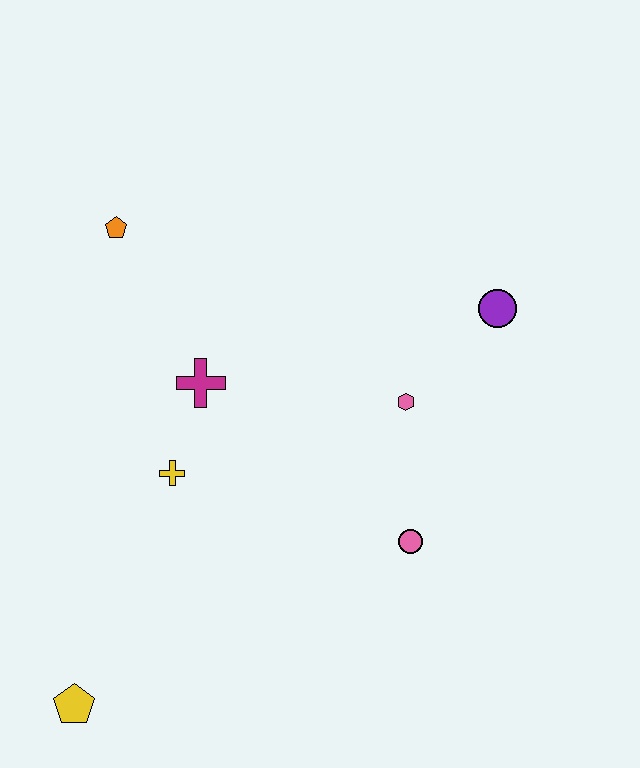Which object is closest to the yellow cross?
The magenta cross is closest to the yellow cross.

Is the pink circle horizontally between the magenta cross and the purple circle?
Yes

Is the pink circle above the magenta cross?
No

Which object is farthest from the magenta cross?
The yellow pentagon is farthest from the magenta cross.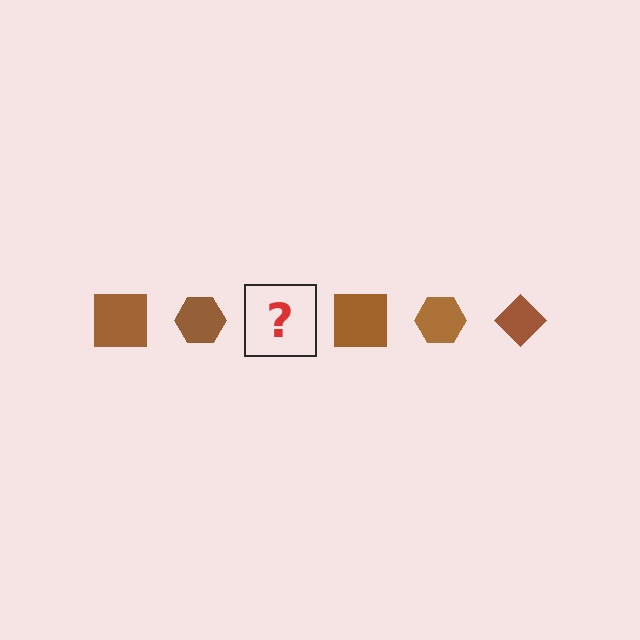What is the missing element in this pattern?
The missing element is a brown diamond.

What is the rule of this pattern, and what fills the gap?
The rule is that the pattern cycles through square, hexagon, diamond shapes in brown. The gap should be filled with a brown diamond.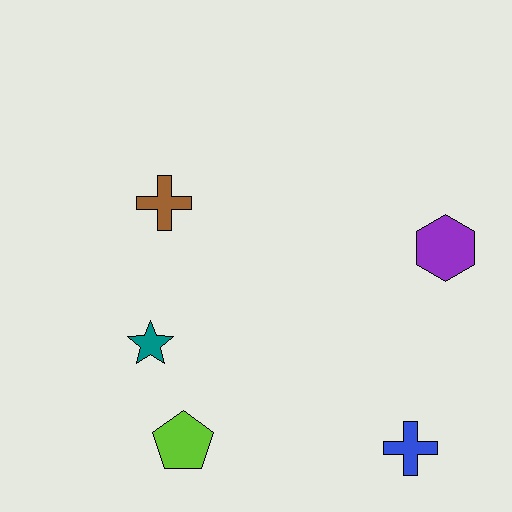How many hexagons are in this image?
There is 1 hexagon.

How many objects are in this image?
There are 5 objects.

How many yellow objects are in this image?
There are no yellow objects.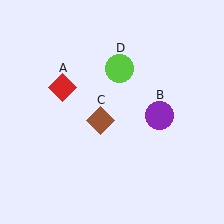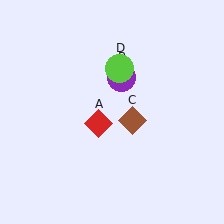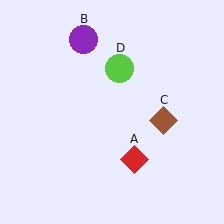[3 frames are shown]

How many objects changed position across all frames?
3 objects changed position: red diamond (object A), purple circle (object B), brown diamond (object C).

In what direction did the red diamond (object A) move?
The red diamond (object A) moved down and to the right.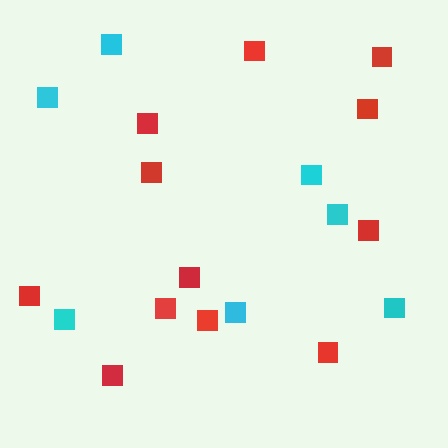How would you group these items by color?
There are 2 groups: one group of cyan squares (7) and one group of red squares (12).